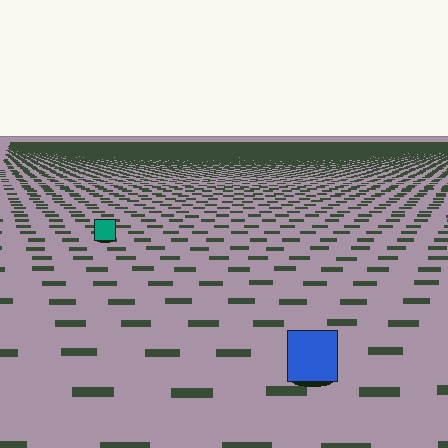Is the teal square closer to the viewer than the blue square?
No. The blue square is closer — you can tell from the texture gradient: the ground texture is coarser near it.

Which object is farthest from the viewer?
The teal square is farthest from the viewer. It appears smaller and the ground texture around it is denser.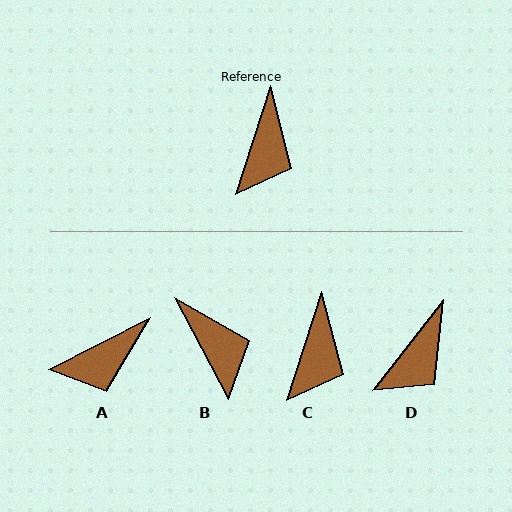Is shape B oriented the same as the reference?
No, it is off by about 46 degrees.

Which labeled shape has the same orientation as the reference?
C.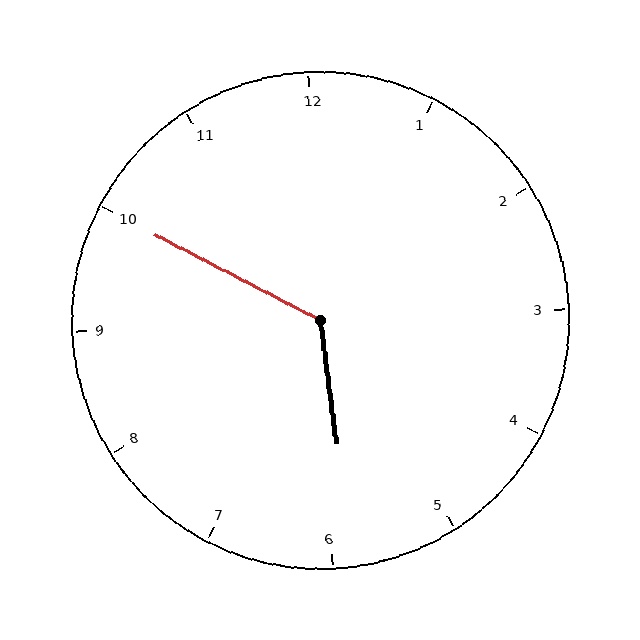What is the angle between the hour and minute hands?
Approximately 125 degrees.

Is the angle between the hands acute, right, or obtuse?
It is obtuse.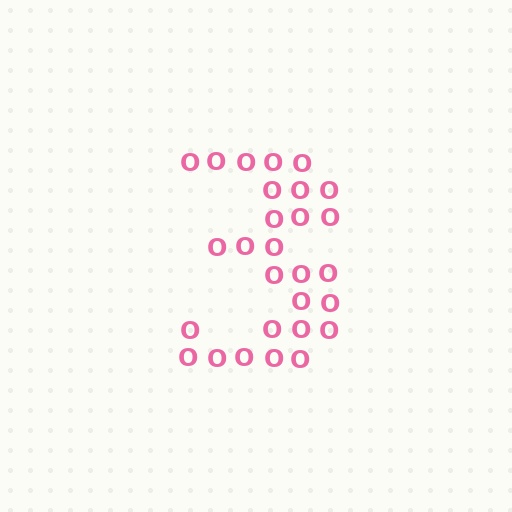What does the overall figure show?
The overall figure shows the digit 3.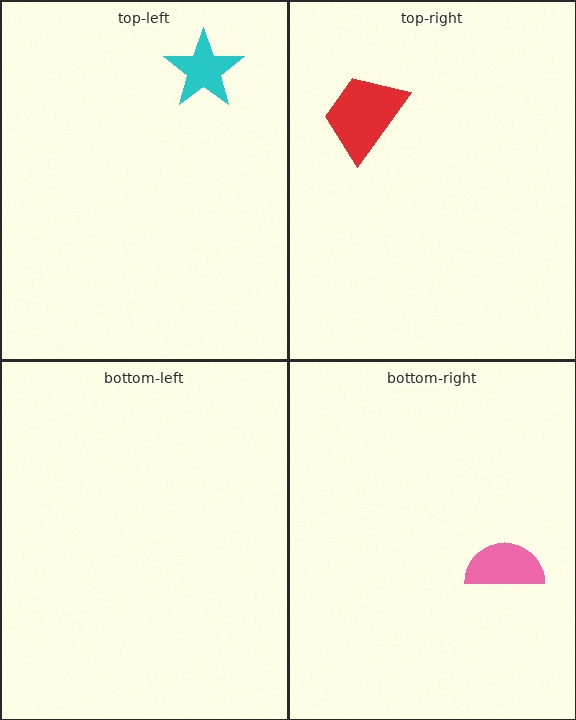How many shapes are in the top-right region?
1.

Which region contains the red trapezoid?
The top-right region.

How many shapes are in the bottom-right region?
1.